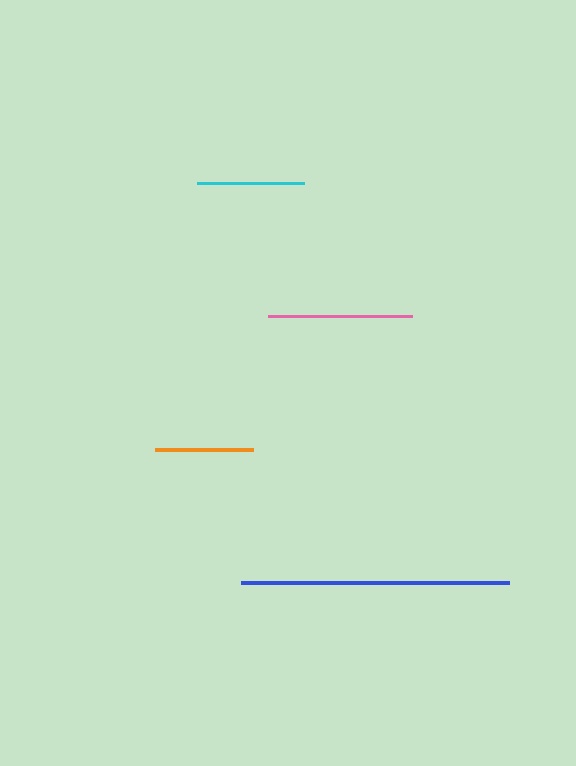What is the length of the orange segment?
The orange segment is approximately 98 pixels long.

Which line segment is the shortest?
The orange line is the shortest at approximately 98 pixels.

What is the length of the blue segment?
The blue segment is approximately 269 pixels long.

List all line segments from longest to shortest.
From longest to shortest: blue, pink, cyan, orange.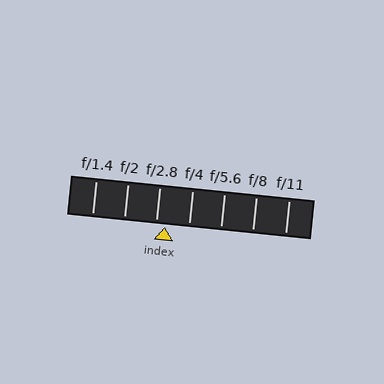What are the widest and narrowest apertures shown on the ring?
The widest aperture shown is f/1.4 and the narrowest is f/11.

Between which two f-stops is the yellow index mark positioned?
The index mark is between f/2.8 and f/4.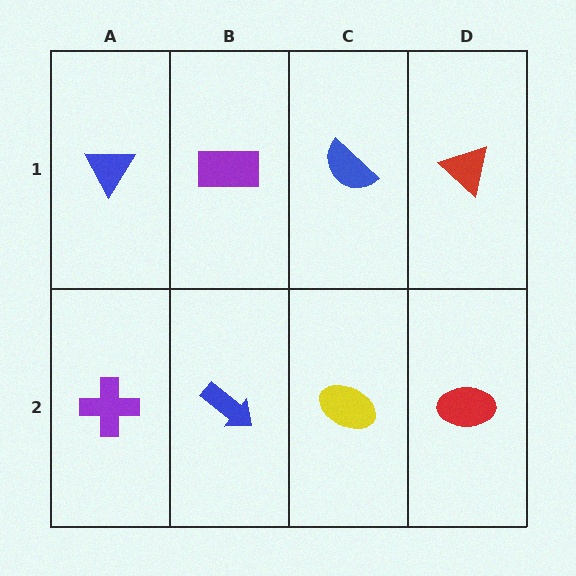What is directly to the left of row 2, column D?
A yellow ellipse.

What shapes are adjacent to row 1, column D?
A red ellipse (row 2, column D), a blue semicircle (row 1, column C).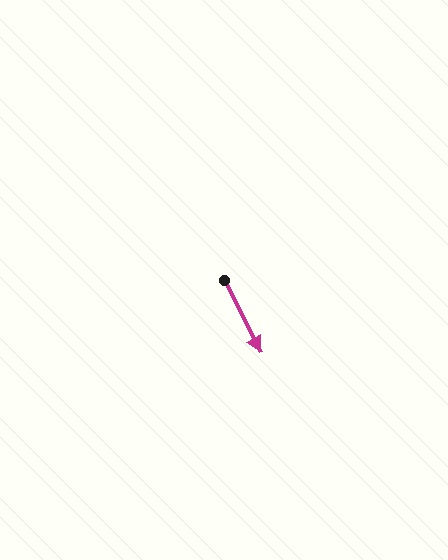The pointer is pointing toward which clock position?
Roughly 5 o'clock.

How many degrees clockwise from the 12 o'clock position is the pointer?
Approximately 153 degrees.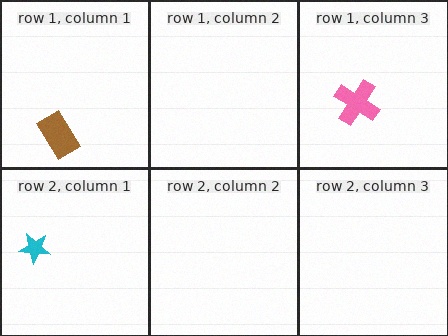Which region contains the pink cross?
The row 1, column 3 region.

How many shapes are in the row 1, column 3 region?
1.